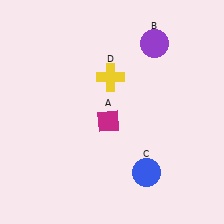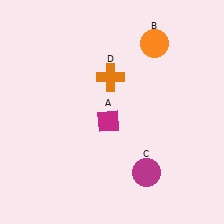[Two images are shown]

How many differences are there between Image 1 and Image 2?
There are 3 differences between the two images.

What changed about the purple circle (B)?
In Image 1, B is purple. In Image 2, it changed to orange.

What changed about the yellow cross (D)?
In Image 1, D is yellow. In Image 2, it changed to orange.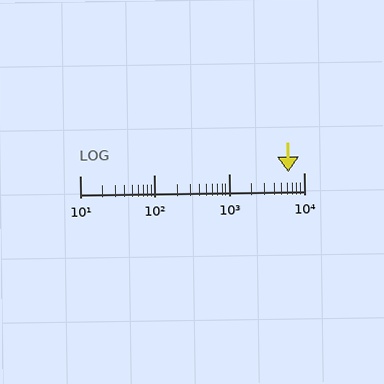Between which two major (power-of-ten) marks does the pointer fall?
The pointer is between 1000 and 10000.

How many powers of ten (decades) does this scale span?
The scale spans 3 decades, from 10 to 10000.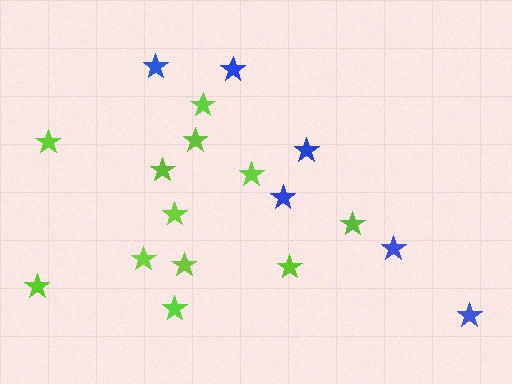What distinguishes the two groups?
There are 2 groups: one group of blue stars (6) and one group of lime stars (12).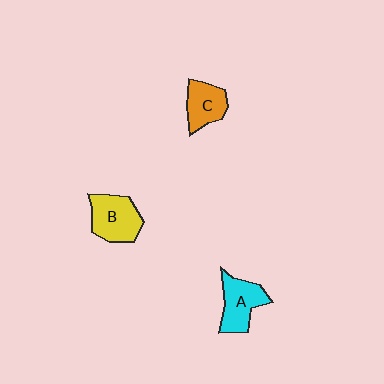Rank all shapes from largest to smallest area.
From largest to smallest: B (yellow), A (cyan), C (orange).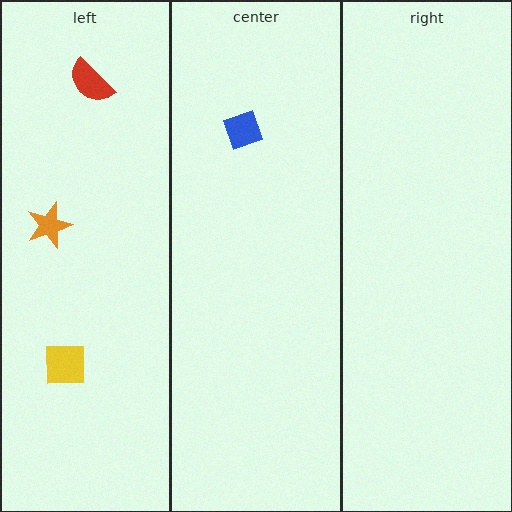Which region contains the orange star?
The left region.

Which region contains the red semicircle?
The left region.